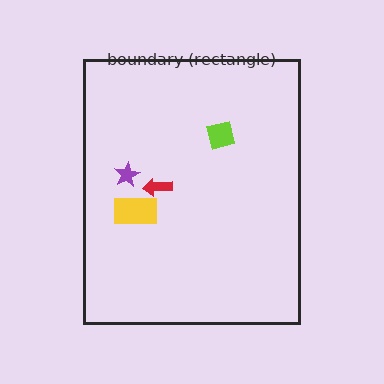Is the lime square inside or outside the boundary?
Inside.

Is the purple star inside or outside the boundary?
Inside.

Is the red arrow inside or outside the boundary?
Inside.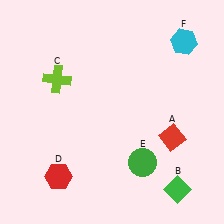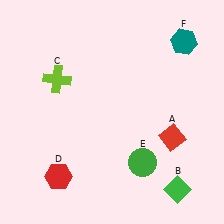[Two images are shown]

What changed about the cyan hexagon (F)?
In Image 1, F is cyan. In Image 2, it changed to teal.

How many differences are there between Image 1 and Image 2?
There is 1 difference between the two images.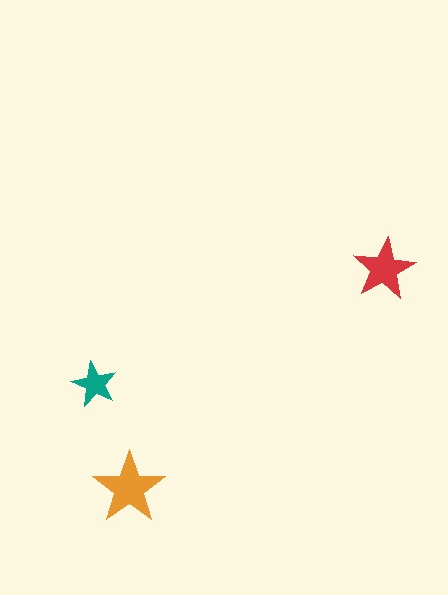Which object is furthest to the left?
The teal star is leftmost.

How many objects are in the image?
There are 3 objects in the image.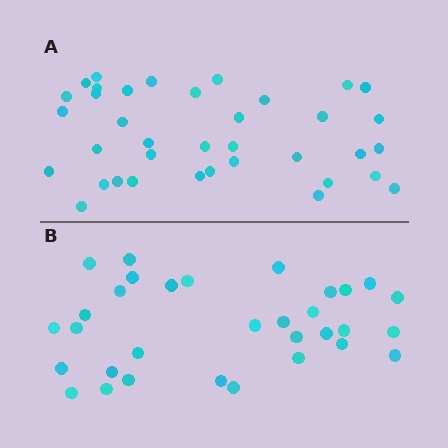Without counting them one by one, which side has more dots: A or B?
Region A (the top region) has more dots.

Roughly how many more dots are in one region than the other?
Region A has about 5 more dots than region B.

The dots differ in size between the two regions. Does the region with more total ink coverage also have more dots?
No. Region B has more total ink coverage because its dots are larger, but region A actually contains more individual dots. Total area can be misleading — the number of items is what matters here.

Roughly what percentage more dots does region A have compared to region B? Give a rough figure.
About 15% more.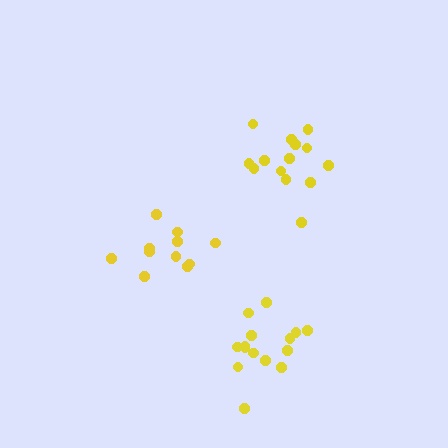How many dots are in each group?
Group 1: 14 dots, Group 2: 11 dots, Group 3: 15 dots (40 total).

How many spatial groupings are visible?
There are 3 spatial groupings.